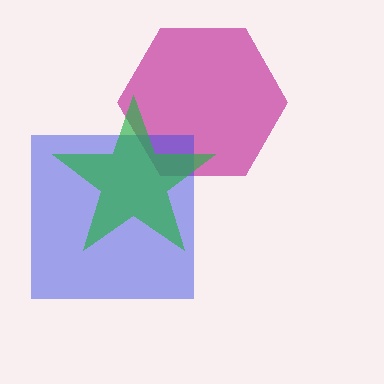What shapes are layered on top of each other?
The layered shapes are: a magenta hexagon, a blue square, a green star.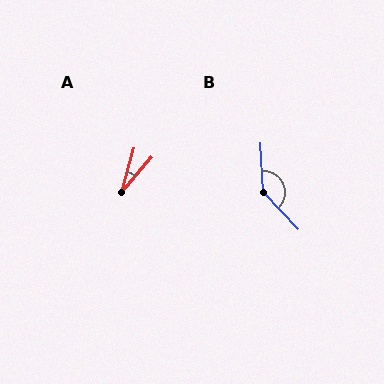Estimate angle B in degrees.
Approximately 140 degrees.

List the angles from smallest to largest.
A (25°), B (140°).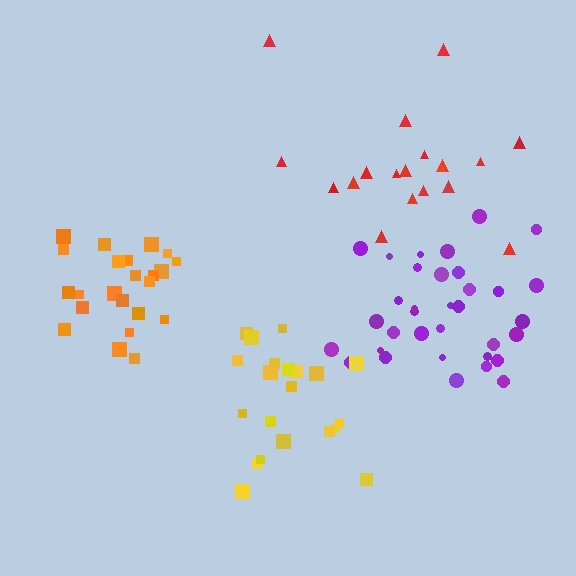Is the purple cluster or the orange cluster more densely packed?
Orange.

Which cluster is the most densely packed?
Orange.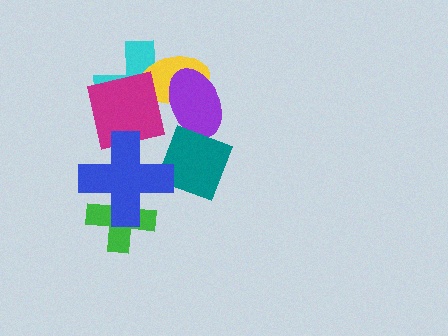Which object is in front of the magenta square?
The blue cross is in front of the magenta square.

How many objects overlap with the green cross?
1 object overlaps with the green cross.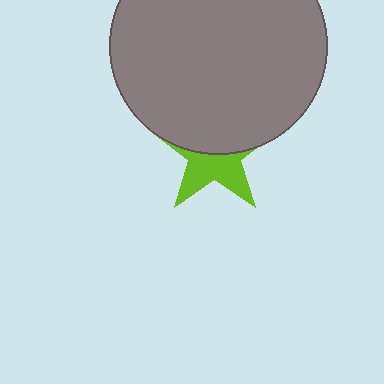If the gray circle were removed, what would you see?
You would see the complete lime star.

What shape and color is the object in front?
The object in front is a gray circle.